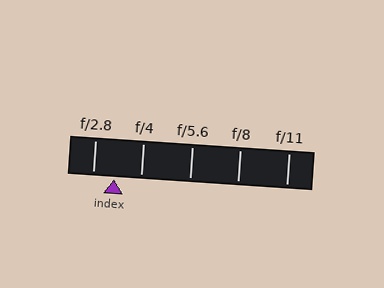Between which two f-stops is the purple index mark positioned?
The index mark is between f/2.8 and f/4.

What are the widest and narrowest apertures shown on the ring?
The widest aperture shown is f/2.8 and the narrowest is f/11.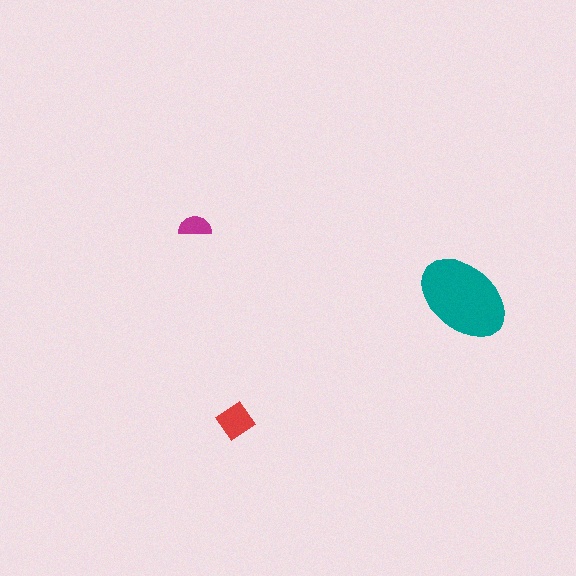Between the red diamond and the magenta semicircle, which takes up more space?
The red diamond.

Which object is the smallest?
The magenta semicircle.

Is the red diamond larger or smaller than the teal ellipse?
Smaller.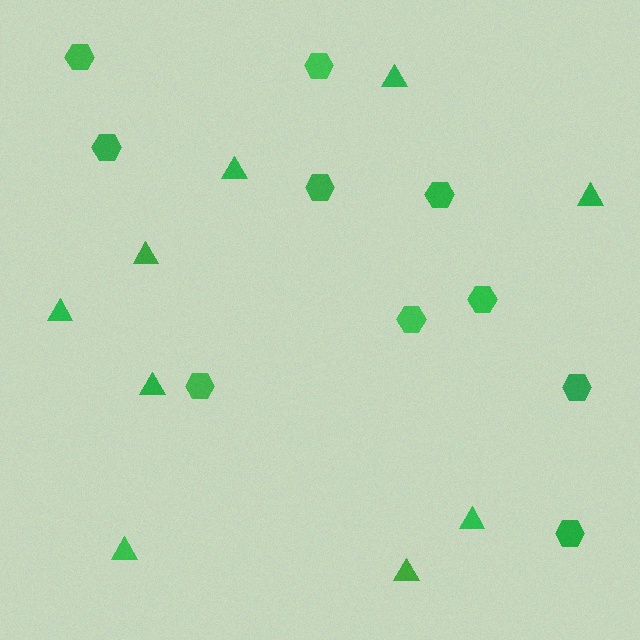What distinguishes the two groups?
There are 2 groups: one group of hexagons (10) and one group of triangles (9).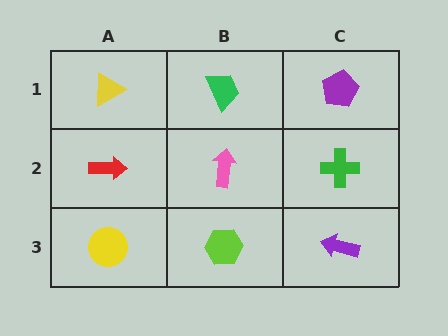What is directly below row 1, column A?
A red arrow.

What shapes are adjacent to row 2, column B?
A green trapezoid (row 1, column B), a lime hexagon (row 3, column B), a red arrow (row 2, column A), a green cross (row 2, column C).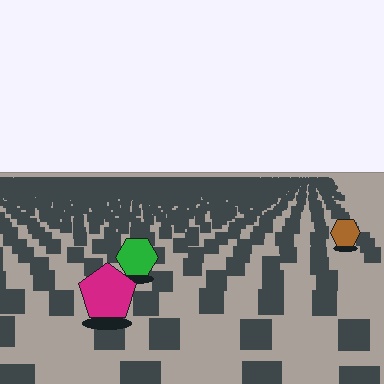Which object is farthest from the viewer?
The brown hexagon is farthest from the viewer. It appears smaller and the ground texture around it is denser.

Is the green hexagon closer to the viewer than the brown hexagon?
Yes. The green hexagon is closer — you can tell from the texture gradient: the ground texture is coarser near it.